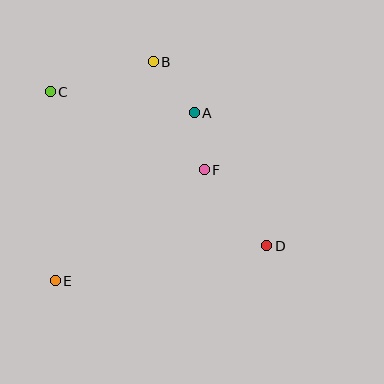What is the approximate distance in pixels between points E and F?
The distance between E and F is approximately 186 pixels.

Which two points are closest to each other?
Points A and F are closest to each other.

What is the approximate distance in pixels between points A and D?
The distance between A and D is approximately 152 pixels.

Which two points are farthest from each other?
Points C and D are farthest from each other.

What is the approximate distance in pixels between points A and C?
The distance between A and C is approximately 145 pixels.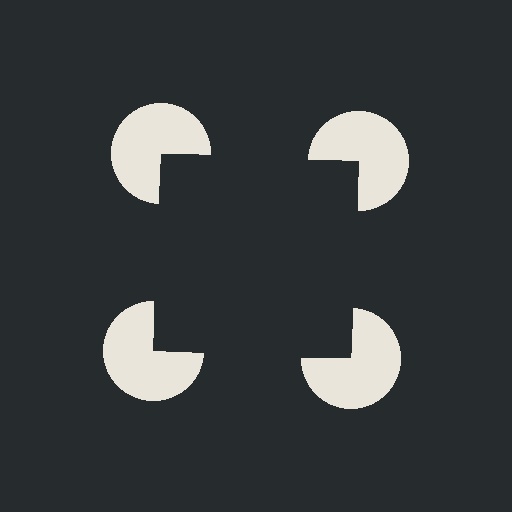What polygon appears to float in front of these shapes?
An illusory square — its edges are inferred from the aligned wedge cuts in the pac-man discs, not physically drawn.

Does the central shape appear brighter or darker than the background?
It typically appears slightly darker than the background, even though no actual brightness change is drawn.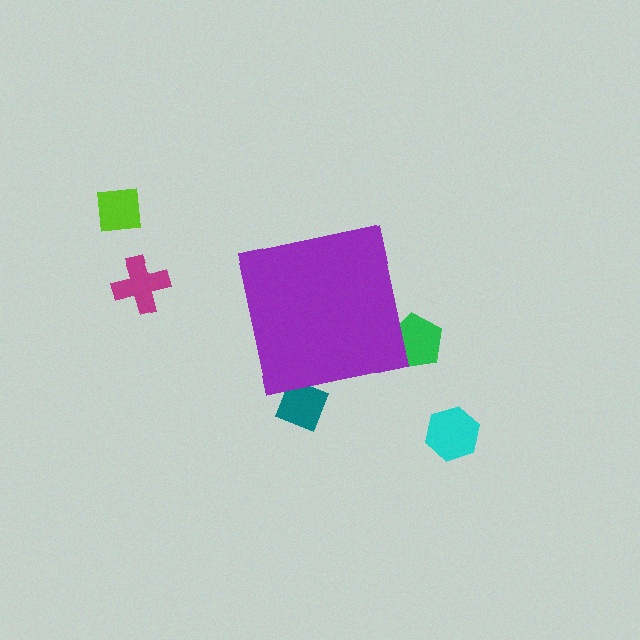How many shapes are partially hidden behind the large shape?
2 shapes are partially hidden.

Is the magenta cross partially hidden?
No, the magenta cross is fully visible.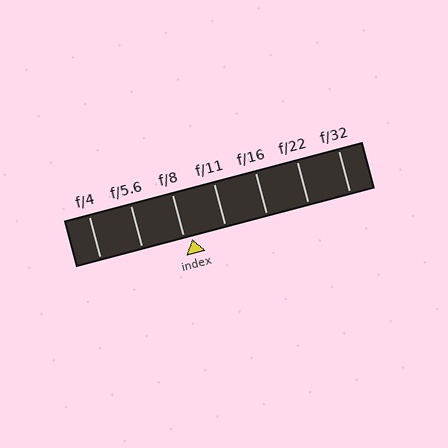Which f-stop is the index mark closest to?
The index mark is closest to f/8.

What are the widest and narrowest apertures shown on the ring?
The widest aperture shown is f/4 and the narrowest is f/32.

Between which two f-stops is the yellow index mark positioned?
The index mark is between f/8 and f/11.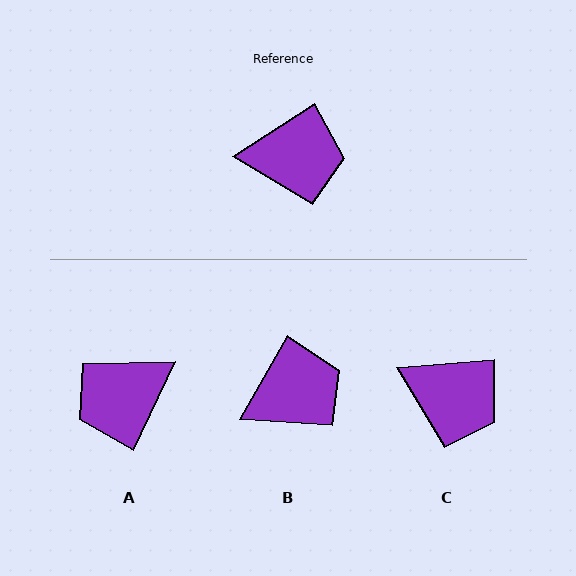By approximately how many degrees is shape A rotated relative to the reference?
Approximately 148 degrees clockwise.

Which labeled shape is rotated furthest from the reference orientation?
A, about 148 degrees away.